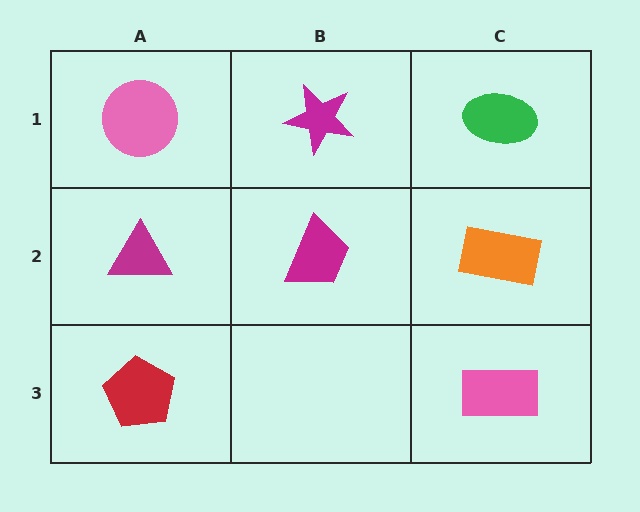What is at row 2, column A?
A magenta triangle.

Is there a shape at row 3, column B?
No, that cell is empty.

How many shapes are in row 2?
3 shapes.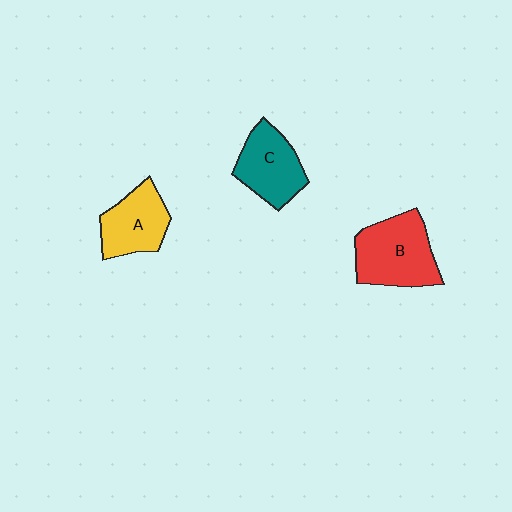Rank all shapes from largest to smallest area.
From largest to smallest: B (red), C (teal), A (yellow).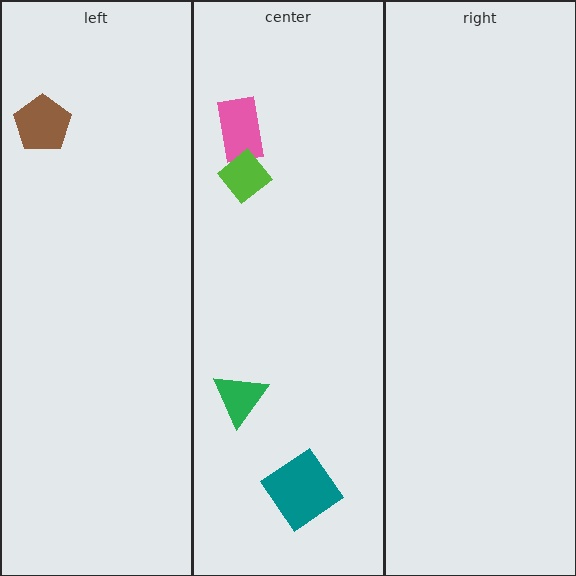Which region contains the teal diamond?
The center region.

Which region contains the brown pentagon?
The left region.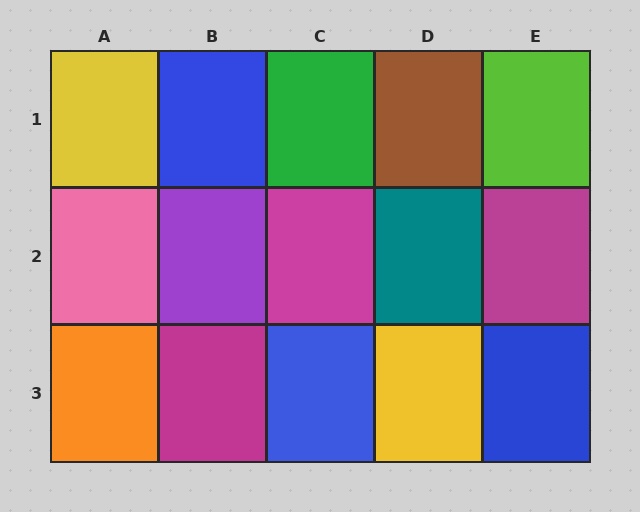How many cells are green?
1 cell is green.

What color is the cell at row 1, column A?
Yellow.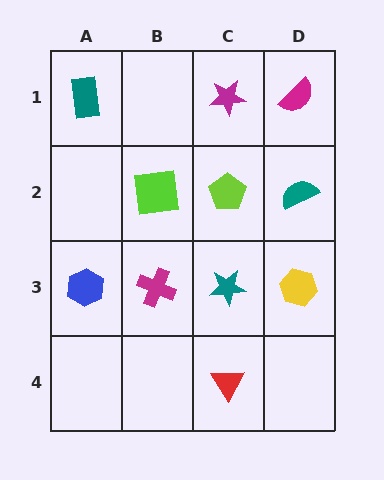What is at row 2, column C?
A lime pentagon.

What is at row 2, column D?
A teal semicircle.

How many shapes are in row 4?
1 shape.